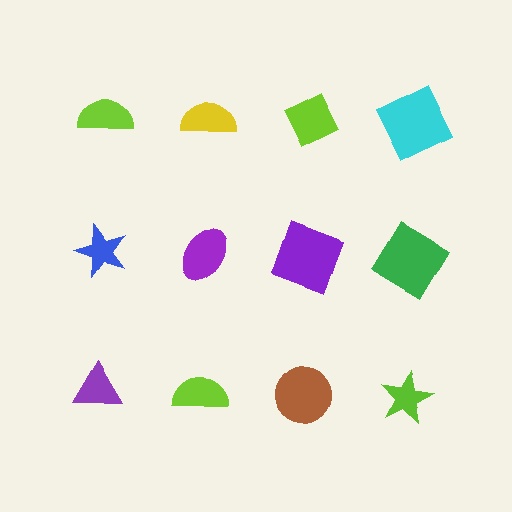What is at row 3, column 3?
A brown circle.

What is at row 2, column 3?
A purple square.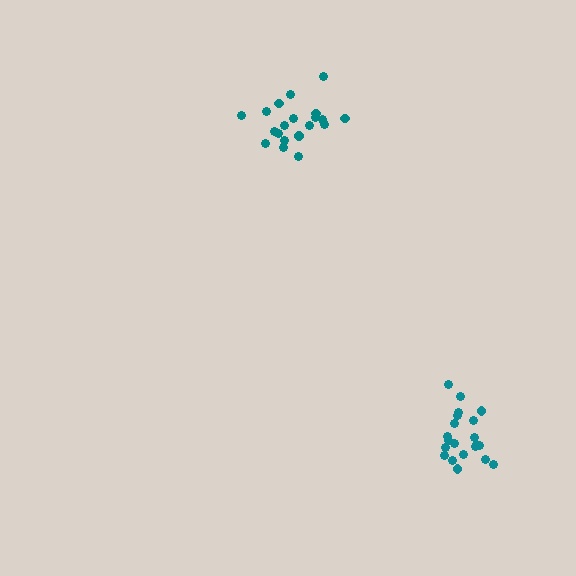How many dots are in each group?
Group 1: 20 dots, Group 2: 21 dots (41 total).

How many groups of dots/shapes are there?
There are 2 groups.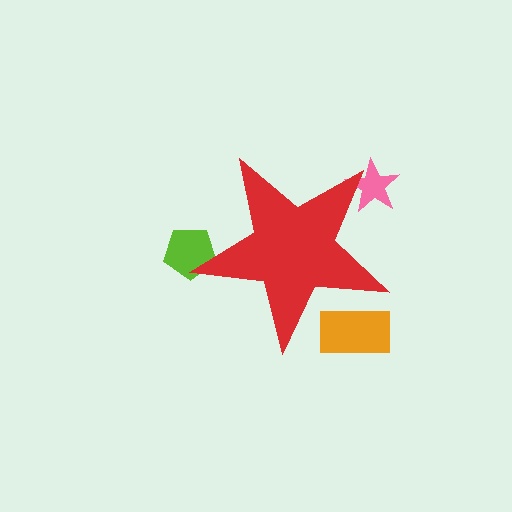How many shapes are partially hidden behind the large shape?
3 shapes are partially hidden.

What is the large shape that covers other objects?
A red star.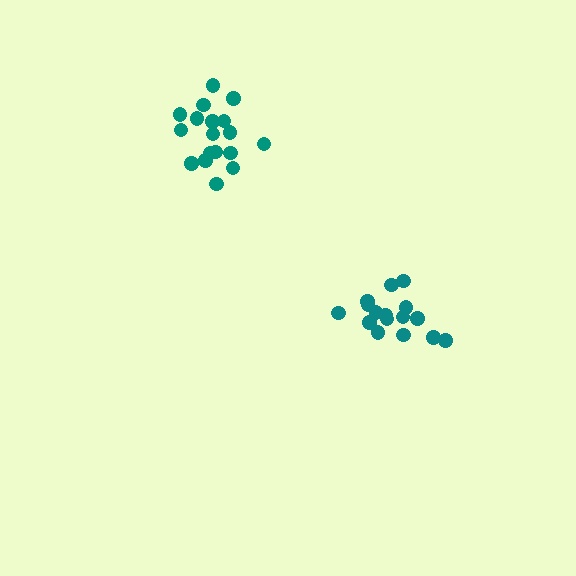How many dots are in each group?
Group 1: 18 dots, Group 2: 17 dots (35 total).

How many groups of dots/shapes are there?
There are 2 groups.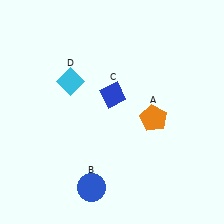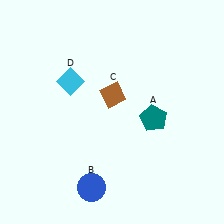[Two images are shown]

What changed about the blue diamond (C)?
In Image 1, C is blue. In Image 2, it changed to brown.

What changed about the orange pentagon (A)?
In Image 1, A is orange. In Image 2, it changed to teal.